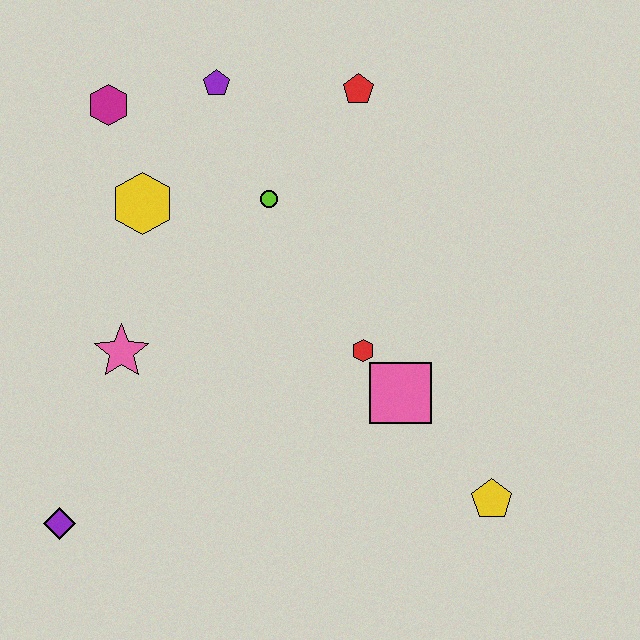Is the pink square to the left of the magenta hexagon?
No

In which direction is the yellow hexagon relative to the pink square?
The yellow hexagon is to the left of the pink square.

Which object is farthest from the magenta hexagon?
The yellow pentagon is farthest from the magenta hexagon.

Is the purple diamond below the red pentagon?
Yes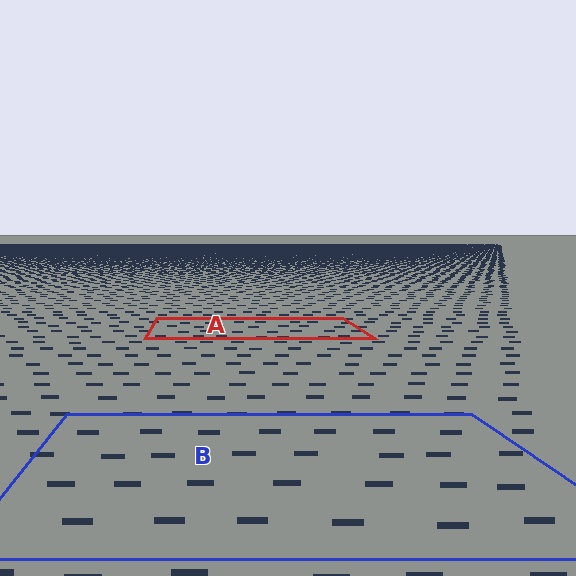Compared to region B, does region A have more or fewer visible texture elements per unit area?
Region A has more texture elements per unit area — they are packed more densely because it is farther away.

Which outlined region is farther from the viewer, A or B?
Region A is farther from the viewer — the texture elements inside it appear smaller and more densely packed.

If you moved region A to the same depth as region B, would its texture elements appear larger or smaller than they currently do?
They would appear larger. At a closer depth, the same texture elements are projected at a bigger on-screen size.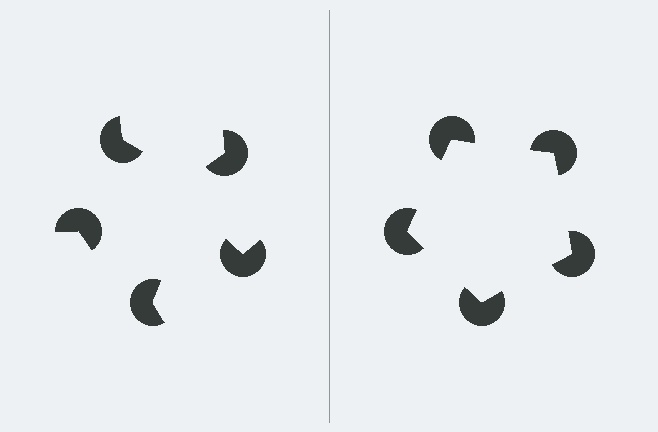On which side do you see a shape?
An illusory pentagon appears on the right side. On the left side the wedge cuts are rotated, so no coherent shape forms.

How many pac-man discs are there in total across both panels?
10 — 5 on each side.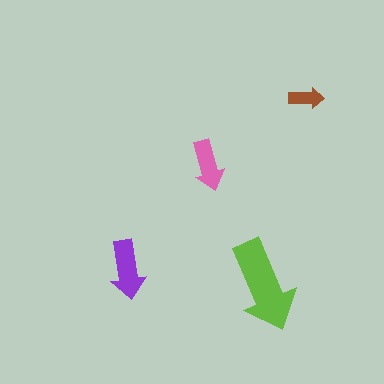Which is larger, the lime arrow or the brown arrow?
The lime one.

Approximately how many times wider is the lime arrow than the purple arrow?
About 1.5 times wider.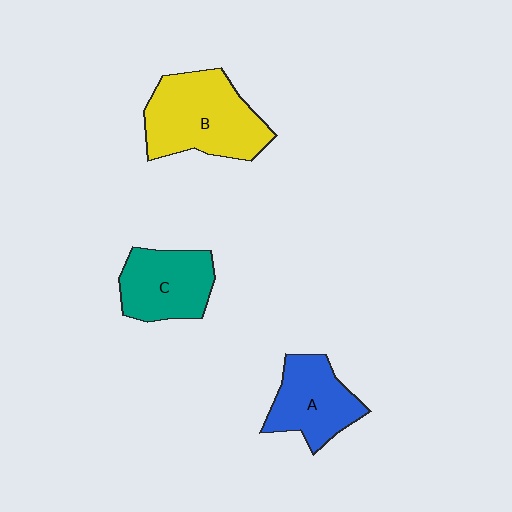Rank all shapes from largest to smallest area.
From largest to smallest: B (yellow), C (teal), A (blue).